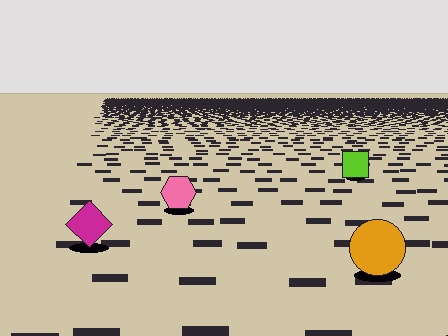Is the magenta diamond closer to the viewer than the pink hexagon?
Yes. The magenta diamond is closer — you can tell from the texture gradient: the ground texture is coarser near it.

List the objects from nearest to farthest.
From nearest to farthest: the orange circle, the magenta diamond, the pink hexagon, the lime square.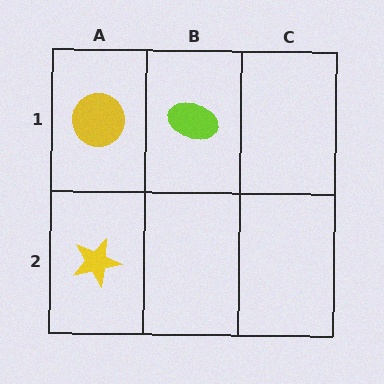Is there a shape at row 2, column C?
No, that cell is empty.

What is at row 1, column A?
A yellow circle.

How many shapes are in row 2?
1 shape.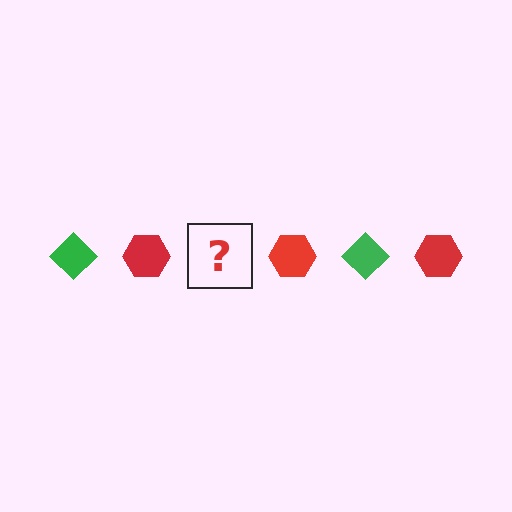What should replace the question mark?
The question mark should be replaced with a green diamond.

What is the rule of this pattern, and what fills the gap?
The rule is that the pattern alternates between green diamond and red hexagon. The gap should be filled with a green diamond.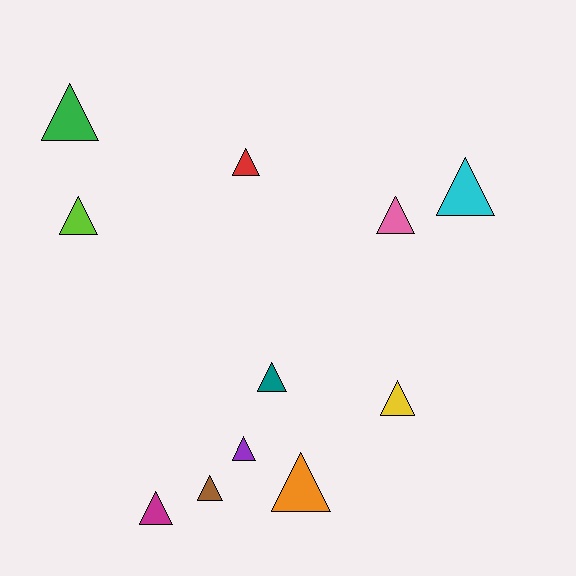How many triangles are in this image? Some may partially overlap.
There are 11 triangles.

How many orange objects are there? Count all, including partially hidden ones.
There is 1 orange object.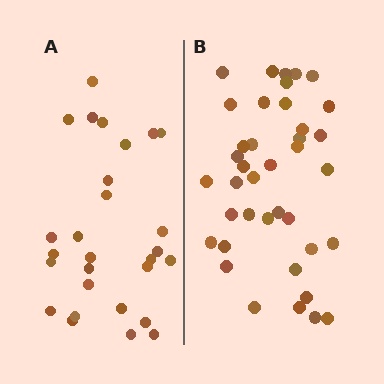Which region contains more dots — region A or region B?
Region B (the right region) has more dots.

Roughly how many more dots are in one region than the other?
Region B has roughly 12 or so more dots than region A.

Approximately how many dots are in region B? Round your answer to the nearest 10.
About 40 dots. (The exact count is 39, which rounds to 40.)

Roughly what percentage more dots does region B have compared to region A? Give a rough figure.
About 40% more.